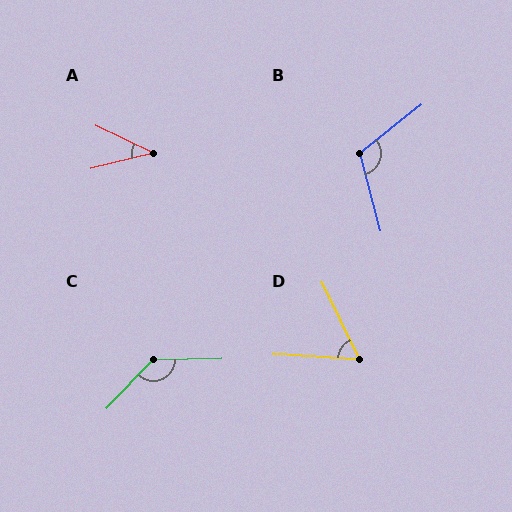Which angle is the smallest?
A, at approximately 39 degrees.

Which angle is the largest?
C, at approximately 135 degrees.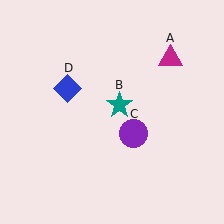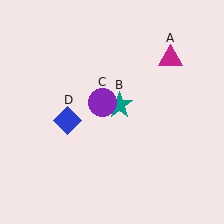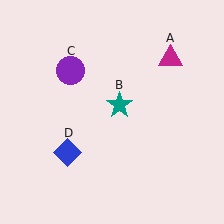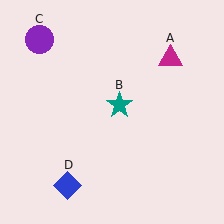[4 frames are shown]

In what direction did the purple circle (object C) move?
The purple circle (object C) moved up and to the left.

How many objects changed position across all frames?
2 objects changed position: purple circle (object C), blue diamond (object D).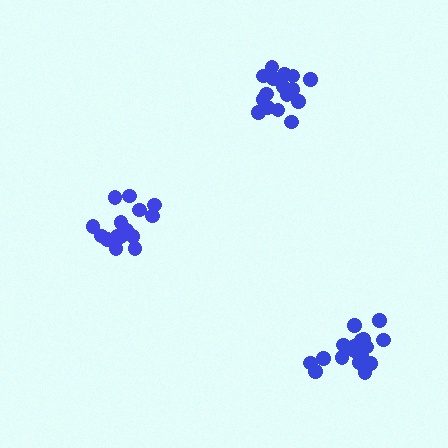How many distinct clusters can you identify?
There are 3 distinct clusters.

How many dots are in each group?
Group 1: 16 dots, Group 2: 19 dots, Group 3: 15 dots (50 total).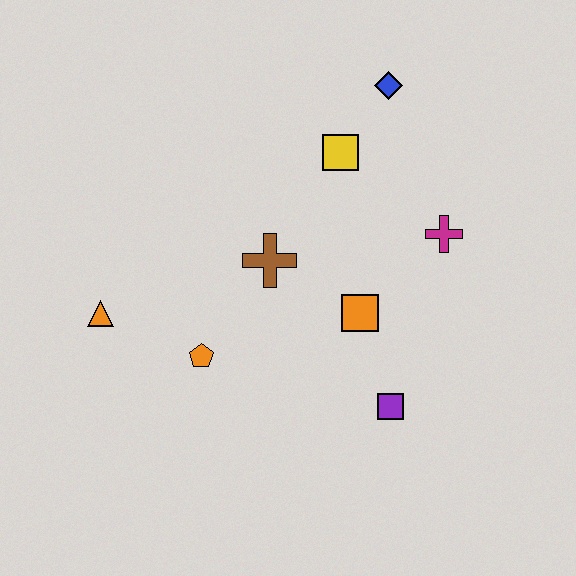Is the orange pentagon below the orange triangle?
Yes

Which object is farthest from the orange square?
The orange triangle is farthest from the orange square.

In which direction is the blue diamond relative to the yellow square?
The blue diamond is above the yellow square.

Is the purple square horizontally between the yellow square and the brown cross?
No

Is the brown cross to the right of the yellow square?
No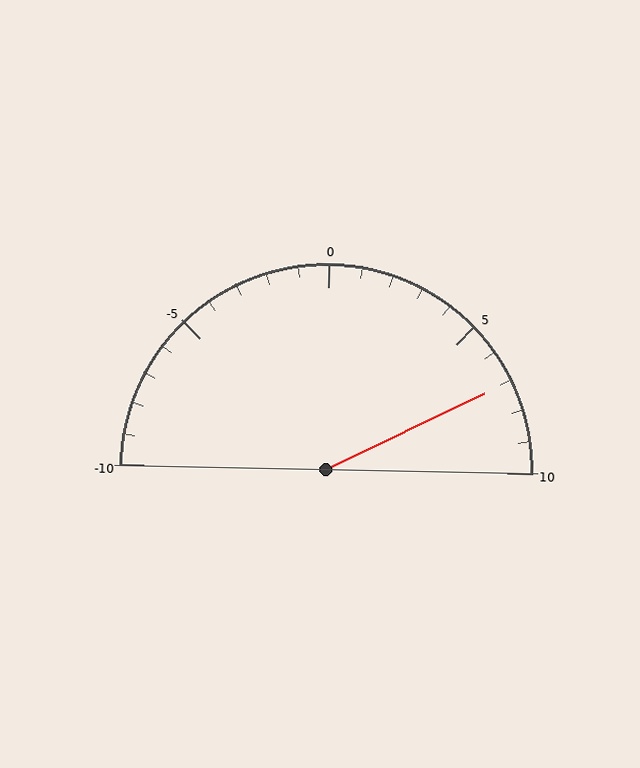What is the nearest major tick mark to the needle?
The nearest major tick mark is 5.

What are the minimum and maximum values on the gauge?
The gauge ranges from -10 to 10.